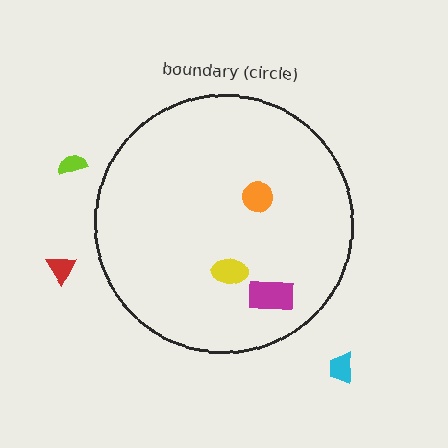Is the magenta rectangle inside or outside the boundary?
Inside.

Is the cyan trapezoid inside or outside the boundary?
Outside.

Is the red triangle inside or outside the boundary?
Outside.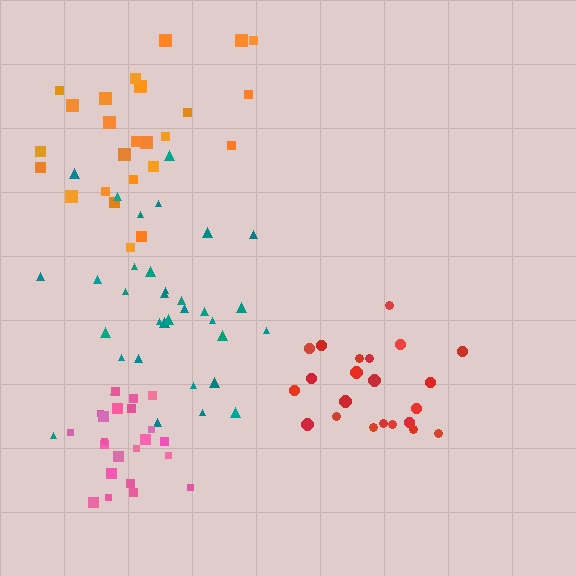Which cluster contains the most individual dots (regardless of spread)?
Teal (35).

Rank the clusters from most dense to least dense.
pink, red, teal, orange.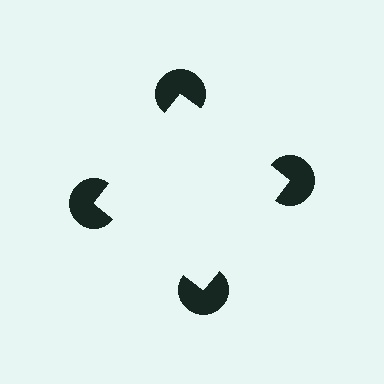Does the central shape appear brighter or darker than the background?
It typically appears slightly brighter than the background, even though no actual brightness change is drawn.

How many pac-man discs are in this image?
There are 4 — one at each vertex of the illusory square.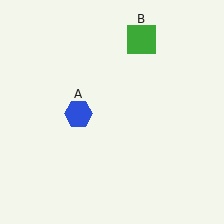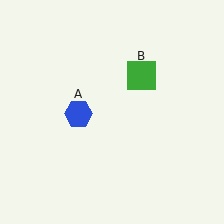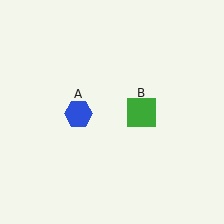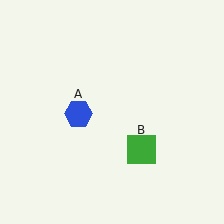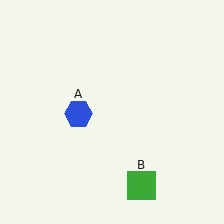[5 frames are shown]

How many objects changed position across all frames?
1 object changed position: green square (object B).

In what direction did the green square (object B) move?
The green square (object B) moved down.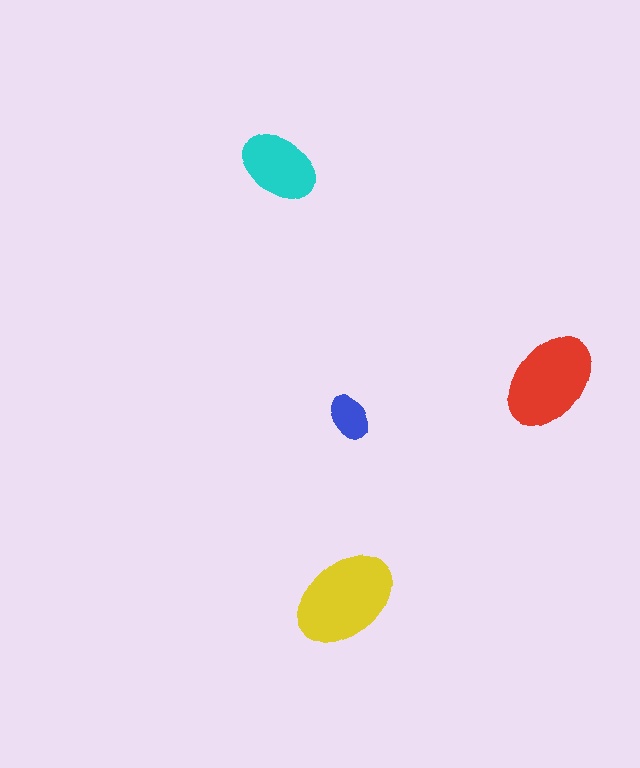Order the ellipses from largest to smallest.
the yellow one, the red one, the cyan one, the blue one.